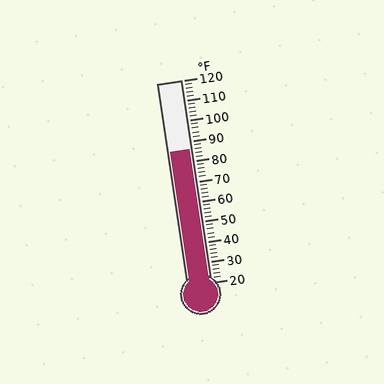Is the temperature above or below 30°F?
The temperature is above 30°F.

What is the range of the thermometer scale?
The thermometer scale ranges from 20°F to 120°F.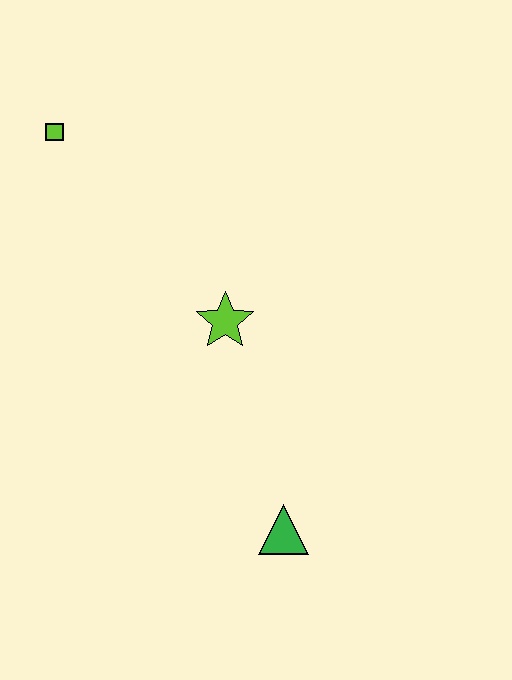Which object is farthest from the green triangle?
The lime square is farthest from the green triangle.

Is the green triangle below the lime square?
Yes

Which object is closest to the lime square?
The lime star is closest to the lime square.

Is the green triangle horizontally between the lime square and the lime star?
No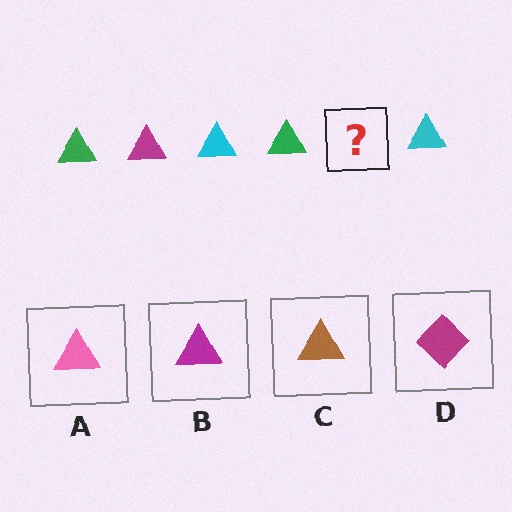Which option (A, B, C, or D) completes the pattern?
B.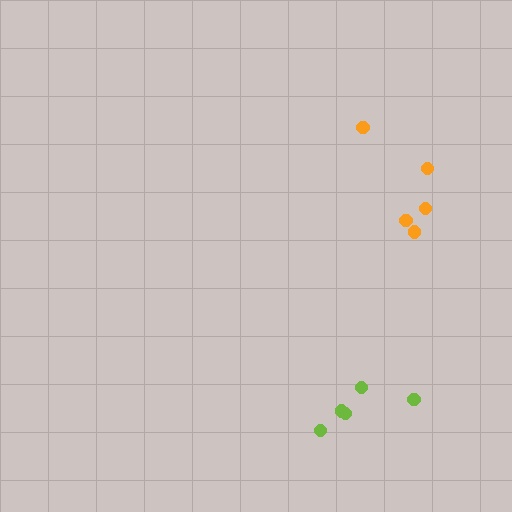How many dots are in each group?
Group 1: 5 dots, Group 2: 5 dots (10 total).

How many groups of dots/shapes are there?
There are 2 groups.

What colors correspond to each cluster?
The clusters are colored: lime, orange.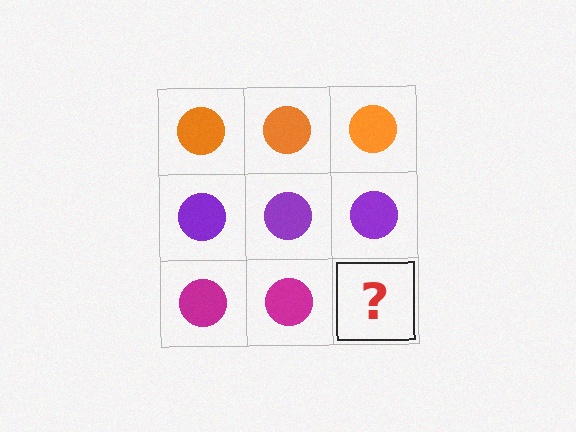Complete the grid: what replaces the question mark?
The question mark should be replaced with a magenta circle.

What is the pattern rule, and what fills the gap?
The rule is that each row has a consistent color. The gap should be filled with a magenta circle.